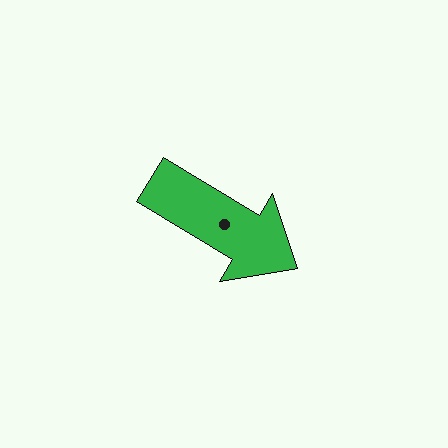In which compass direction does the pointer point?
Southeast.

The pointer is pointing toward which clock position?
Roughly 4 o'clock.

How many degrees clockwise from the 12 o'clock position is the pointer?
Approximately 121 degrees.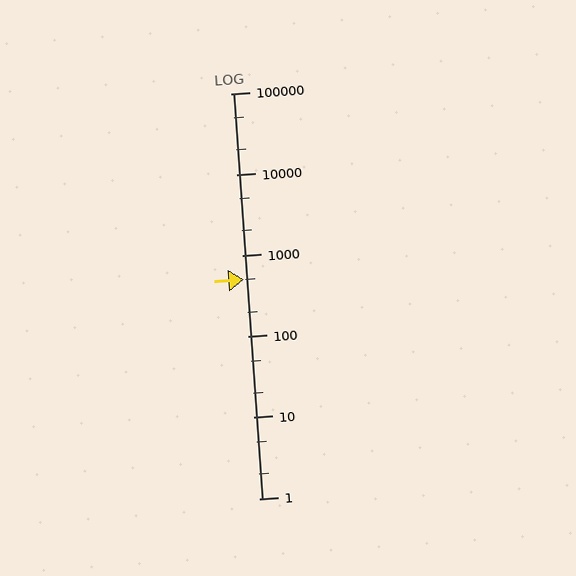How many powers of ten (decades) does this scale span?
The scale spans 5 decades, from 1 to 100000.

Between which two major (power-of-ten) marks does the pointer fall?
The pointer is between 100 and 1000.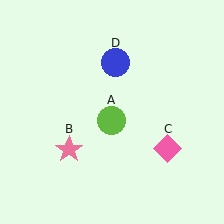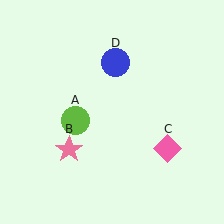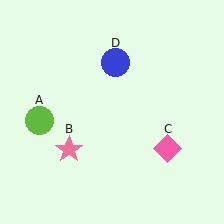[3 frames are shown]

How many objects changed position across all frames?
1 object changed position: lime circle (object A).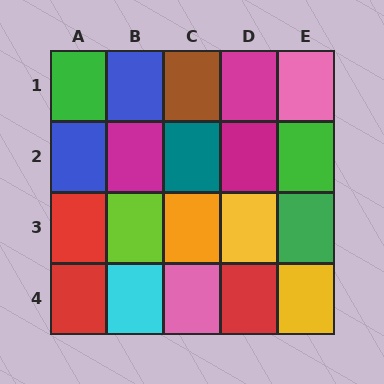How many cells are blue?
2 cells are blue.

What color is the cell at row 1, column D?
Magenta.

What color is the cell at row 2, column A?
Blue.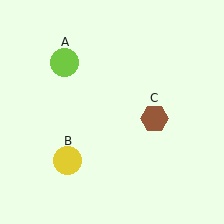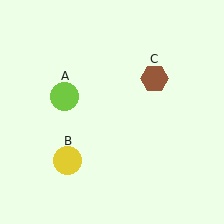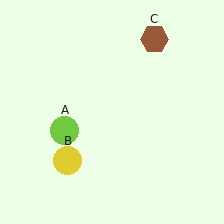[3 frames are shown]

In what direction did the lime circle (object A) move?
The lime circle (object A) moved down.